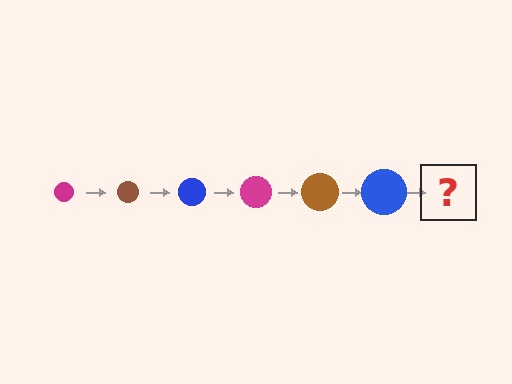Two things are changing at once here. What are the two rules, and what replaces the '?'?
The two rules are that the circle grows larger each step and the color cycles through magenta, brown, and blue. The '?' should be a magenta circle, larger than the previous one.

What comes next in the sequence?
The next element should be a magenta circle, larger than the previous one.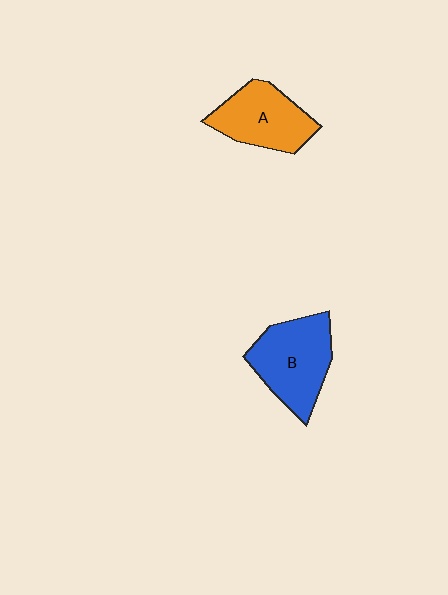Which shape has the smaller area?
Shape A (orange).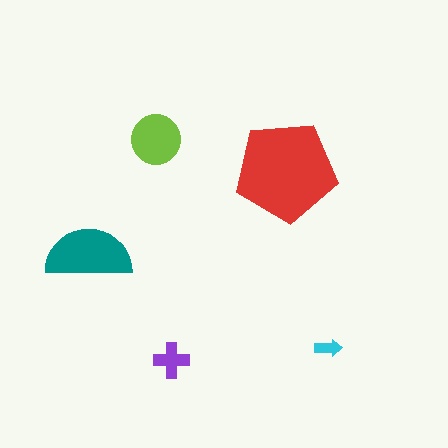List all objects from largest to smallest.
The red pentagon, the teal semicircle, the lime circle, the purple cross, the cyan arrow.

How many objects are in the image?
There are 5 objects in the image.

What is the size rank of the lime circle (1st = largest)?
3rd.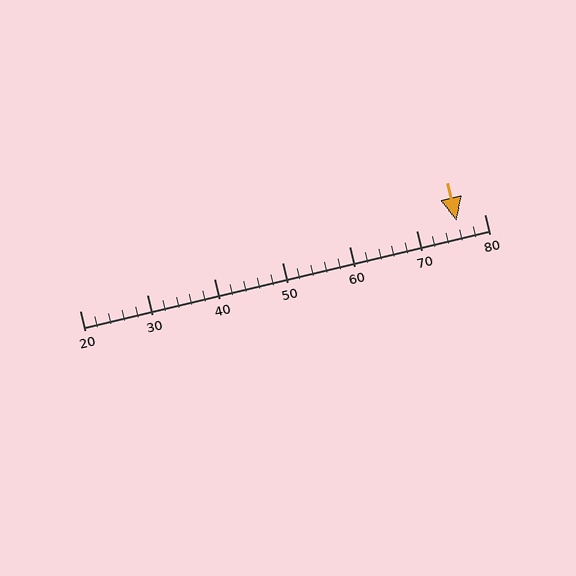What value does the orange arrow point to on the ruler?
The orange arrow points to approximately 76.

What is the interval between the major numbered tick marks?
The major tick marks are spaced 10 units apart.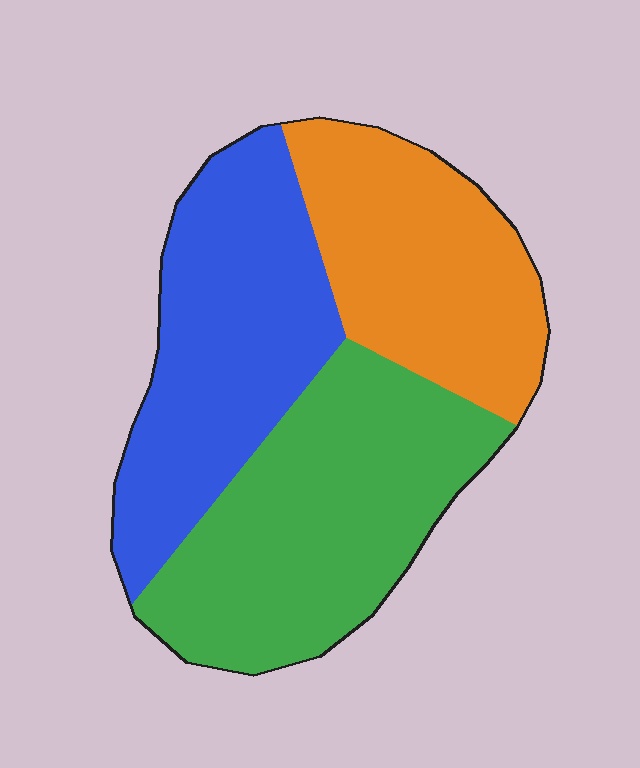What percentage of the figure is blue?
Blue covers roughly 35% of the figure.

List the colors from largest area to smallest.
From largest to smallest: green, blue, orange.